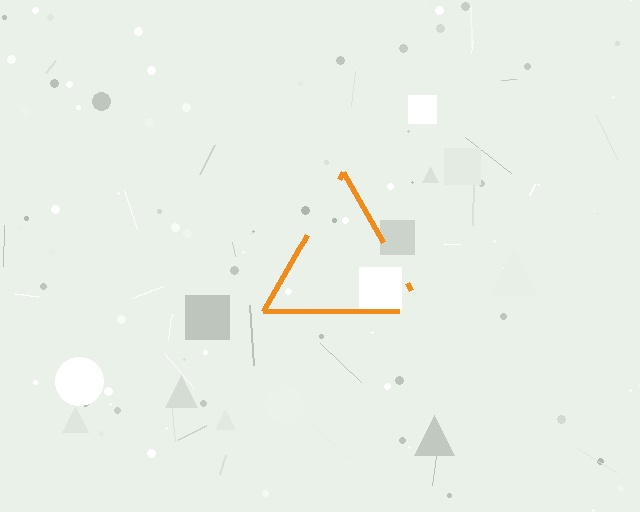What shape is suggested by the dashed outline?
The dashed outline suggests a triangle.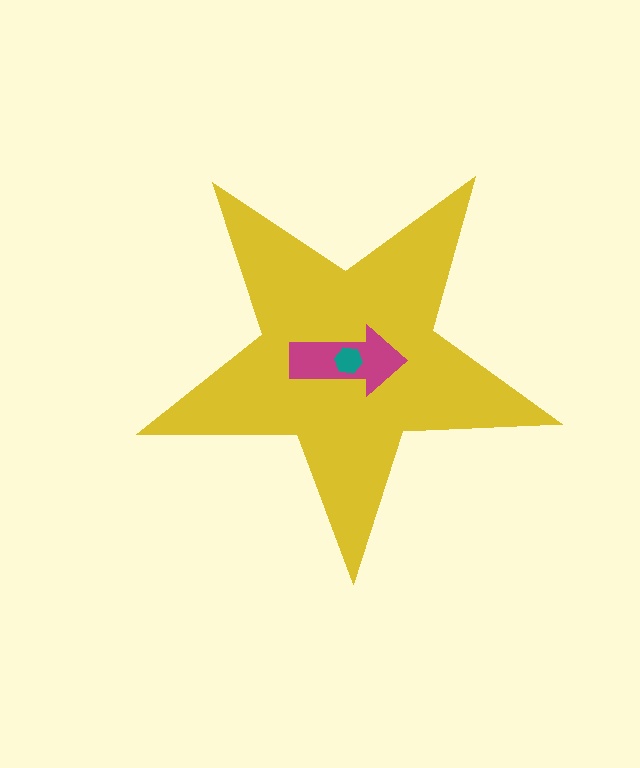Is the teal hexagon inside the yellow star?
Yes.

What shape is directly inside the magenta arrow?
The teal hexagon.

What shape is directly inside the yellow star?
The magenta arrow.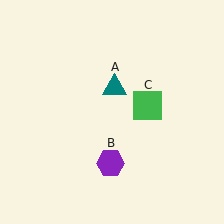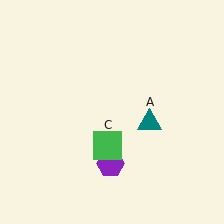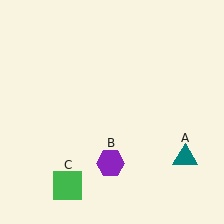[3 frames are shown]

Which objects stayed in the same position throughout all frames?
Purple hexagon (object B) remained stationary.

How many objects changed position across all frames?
2 objects changed position: teal triangle (object A), green square (object C).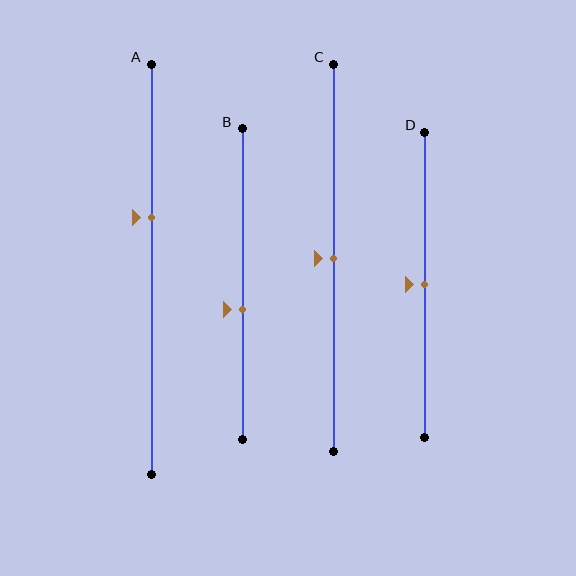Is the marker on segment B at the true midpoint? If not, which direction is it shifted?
No, the marker on segment B is shifted downward by about 8% of the segment length.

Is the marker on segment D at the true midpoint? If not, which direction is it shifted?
Yes, the marker on segment D is at the true midpoint.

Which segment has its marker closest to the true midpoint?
Segment C has its marker closest to the true midpoint.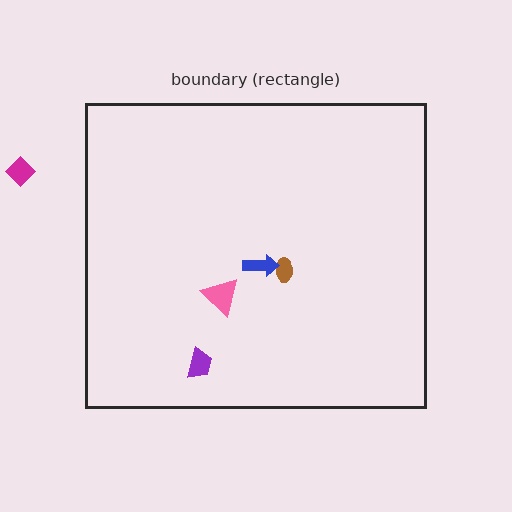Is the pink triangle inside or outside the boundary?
Inside.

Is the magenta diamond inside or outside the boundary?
Outside.